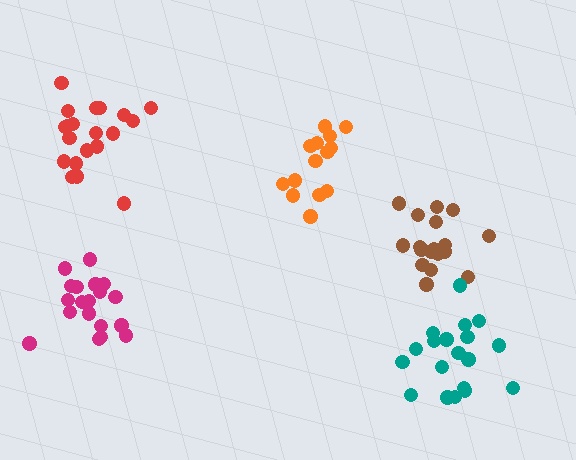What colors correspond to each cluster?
The clusters are colored: red, brown, teal, magenta, orange.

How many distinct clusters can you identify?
There are 5 distinct clusters.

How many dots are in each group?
Group 1: 20 dots, Group 2: 19 dots, Group 3: 19 dots, Group 4: 20 dots, Group 5: 14 dots (92 total).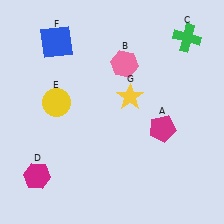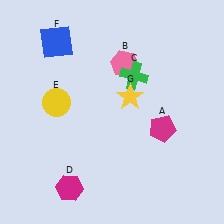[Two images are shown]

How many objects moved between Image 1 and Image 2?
2 objects moved between the two images.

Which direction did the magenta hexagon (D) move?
The magenta hexagon (D) moved right.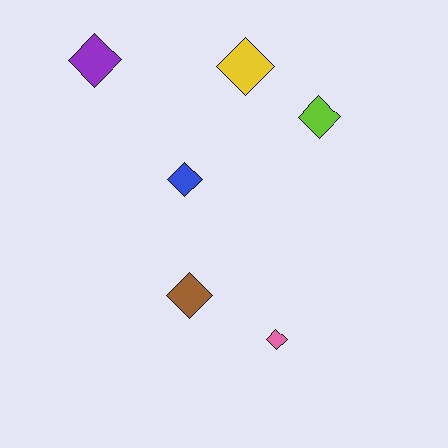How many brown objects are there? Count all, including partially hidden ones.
There is 1 brown object.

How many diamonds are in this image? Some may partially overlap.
There are 6 diamonds.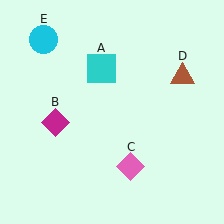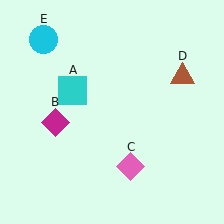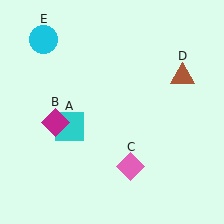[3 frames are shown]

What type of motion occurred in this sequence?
The cyan square (object A) rotated counterclockwise around the center of the scene.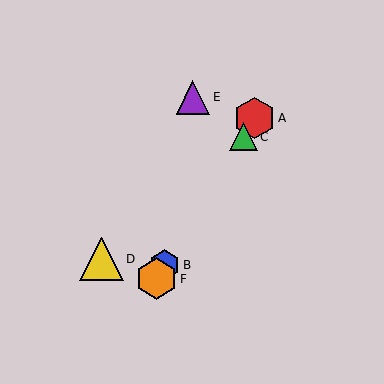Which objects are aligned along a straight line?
Objects A, B, C, F are aligned along a straight line.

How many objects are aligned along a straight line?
4 objects (A, B, C, F) are aligned along a straight line.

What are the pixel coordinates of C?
Object C is at (243, 137).